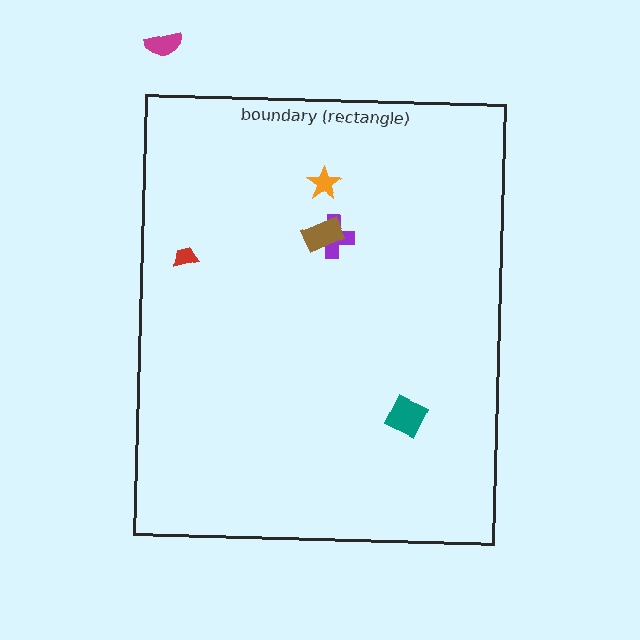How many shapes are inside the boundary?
5 inside, 1 outside.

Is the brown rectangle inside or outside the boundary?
Inside.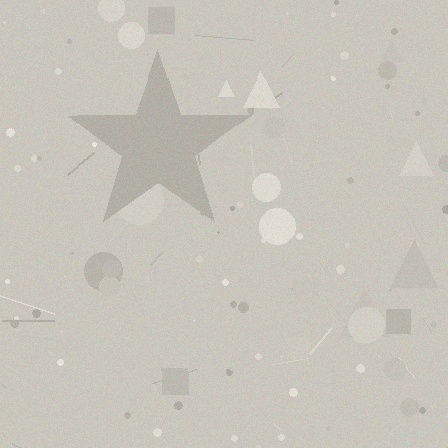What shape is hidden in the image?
A star is hidden in the image.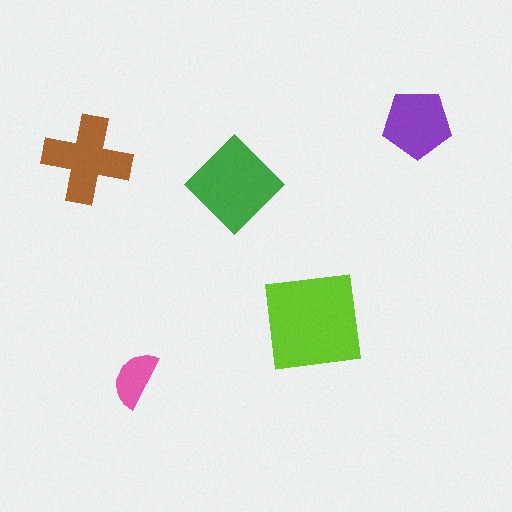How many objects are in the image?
There are 5 objects in the image.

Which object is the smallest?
The pink semicircle.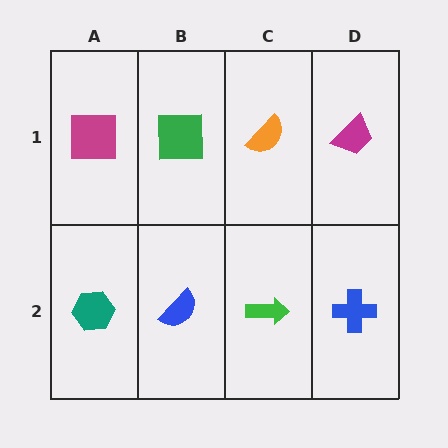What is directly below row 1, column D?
A blue cross.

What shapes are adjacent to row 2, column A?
A magenta square (row 1, column A), a blue semicircle (row 2, column B).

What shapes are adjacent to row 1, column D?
A blue cross (row 2, column D), an orange semicircle (row 1, column C).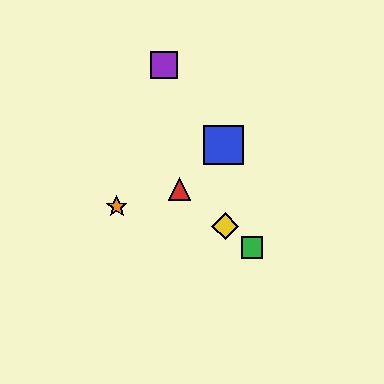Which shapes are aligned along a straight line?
The red triangle, the green square, the yellow diamond are aligned along a straight line.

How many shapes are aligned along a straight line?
3 shapes (the red triangle, the green square, the yellow diamond) are aligned along a straight line.